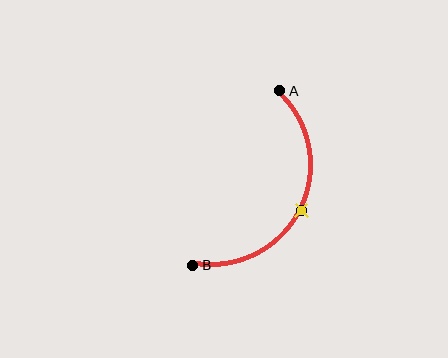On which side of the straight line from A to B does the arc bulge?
The arc bulges to the right of the straight line connecting A and B.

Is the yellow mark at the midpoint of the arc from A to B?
Yes. The yellow mark lies on the arc at equal arc-length from both A and B — it is the arc midpoint.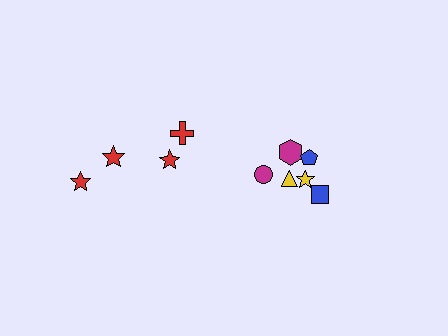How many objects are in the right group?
There are 6 objects.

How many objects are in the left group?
There are 4 objects.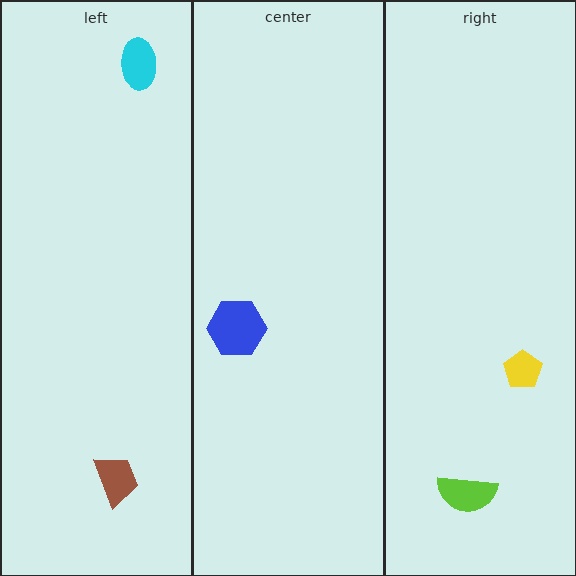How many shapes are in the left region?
2.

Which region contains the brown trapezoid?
The left region.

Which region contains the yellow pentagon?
The right region.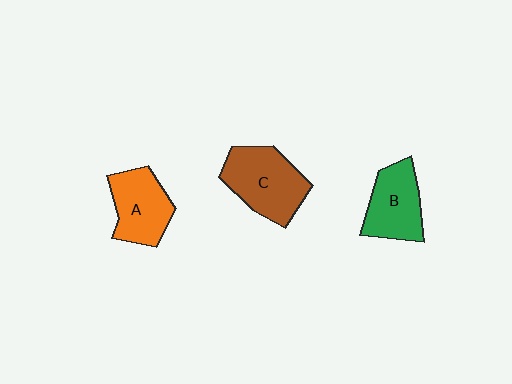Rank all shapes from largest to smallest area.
From largest to smallest: C (brown), A (orange), B (green).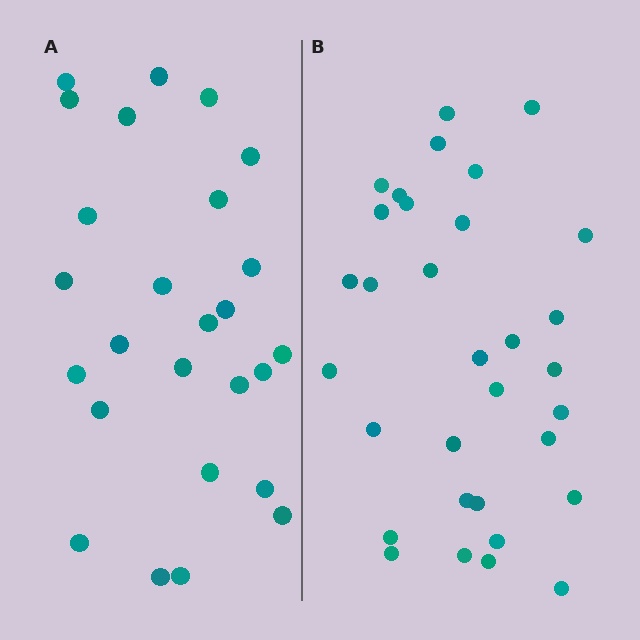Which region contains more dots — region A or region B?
Region B (the right region) has more dots.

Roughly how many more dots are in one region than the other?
Region B has about 6 more dots than region A.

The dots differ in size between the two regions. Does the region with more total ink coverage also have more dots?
No. Region A has more total ink coverage because its dots are larger, but region B actually contains more individual dots. Total area can be misleading — the number of items is what matters here.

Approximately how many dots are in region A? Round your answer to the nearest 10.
About 30 dots. (The exact count is 26, which rounds to 30.)